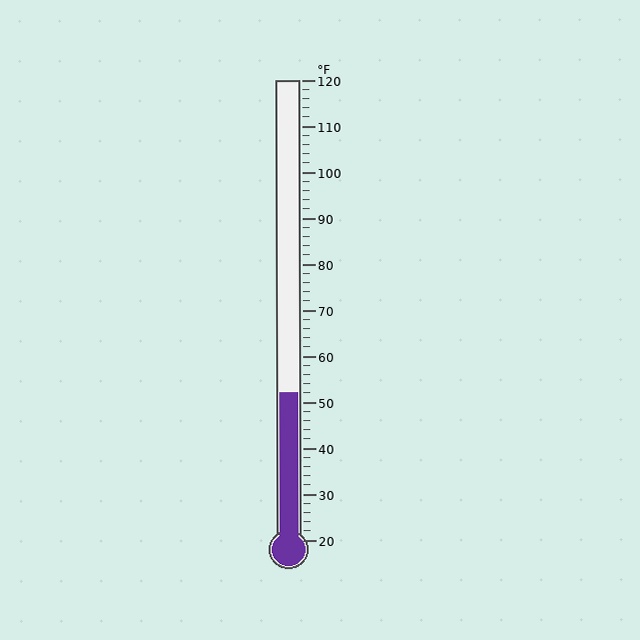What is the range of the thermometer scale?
The thermometer scale ranges from 20°F to 120°F.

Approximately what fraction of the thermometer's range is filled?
The thermometer is filled to approximately 30% of its range.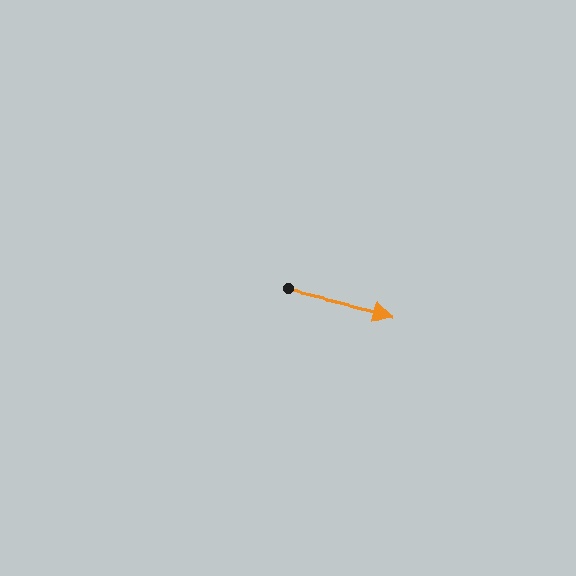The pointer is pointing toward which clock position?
Roughly 3 o'clock.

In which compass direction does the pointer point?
East.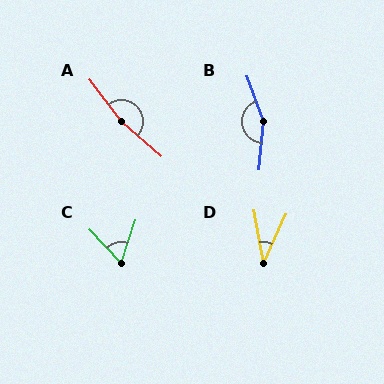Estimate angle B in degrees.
Approximately 155 degrees.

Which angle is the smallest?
D, at approximately 34 degrees.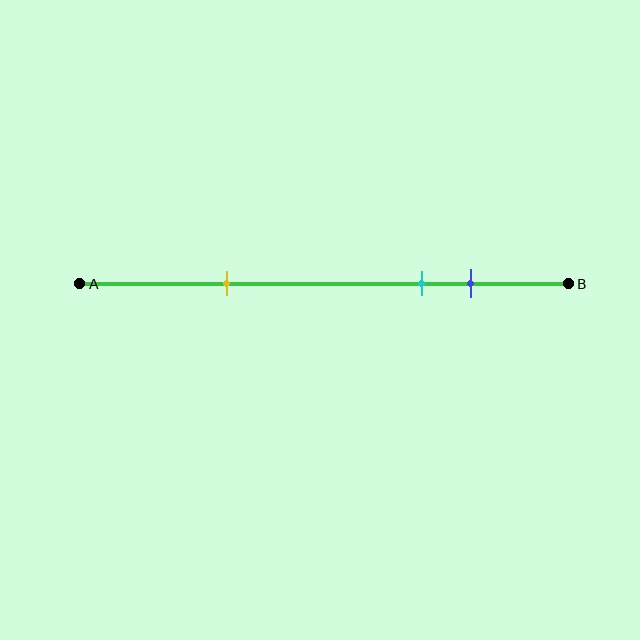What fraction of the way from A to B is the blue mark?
The blue mark is approximately 80% (0.8) of the way from A to B.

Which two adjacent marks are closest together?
The cyan and blue marks are the closest adjacent pair.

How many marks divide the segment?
There are 3 marks dividing the segment.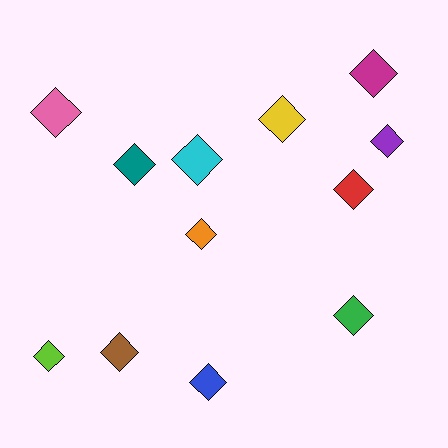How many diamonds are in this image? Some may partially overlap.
There are 12 diamonds.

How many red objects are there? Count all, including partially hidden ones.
There is 1 red object.